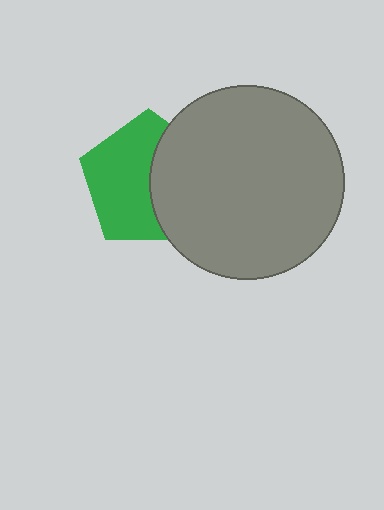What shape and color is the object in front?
The object in front is a gray circle.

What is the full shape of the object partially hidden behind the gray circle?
The partially hidden object is a green pentagon.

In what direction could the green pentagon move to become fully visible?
The green pentagon could move left. That would shift it out from behind the gray circle entirely.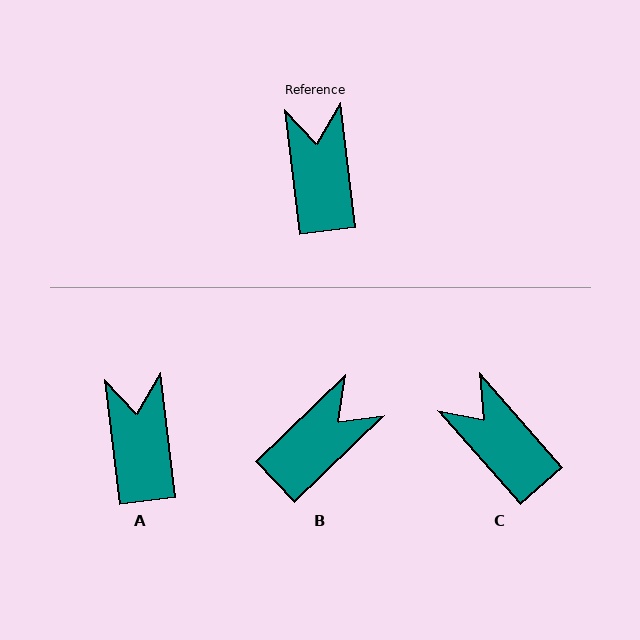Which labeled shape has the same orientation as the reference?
A.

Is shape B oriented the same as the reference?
No, it is off by about 53 degrees.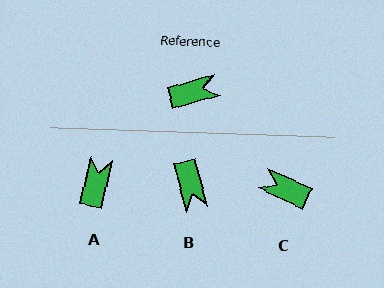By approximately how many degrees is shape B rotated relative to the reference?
Approximately 91 degrees clockwise.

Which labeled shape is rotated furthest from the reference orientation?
C, about 139 degrees away.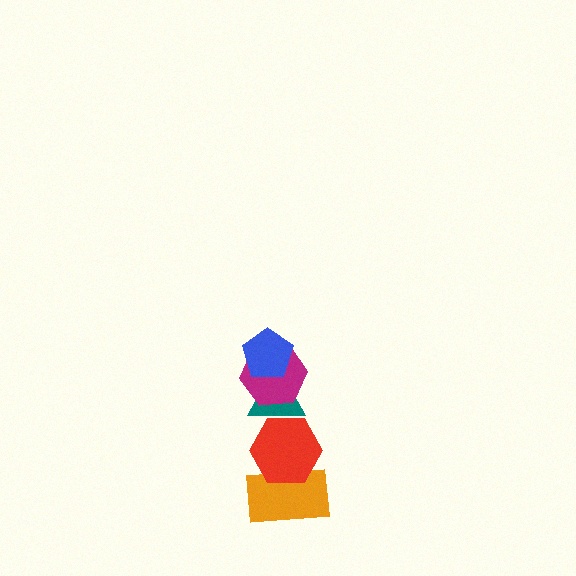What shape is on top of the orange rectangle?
The red hexagon is on top of the orange rectangle.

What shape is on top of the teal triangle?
The magenta hexagon is on top of the teal triangle.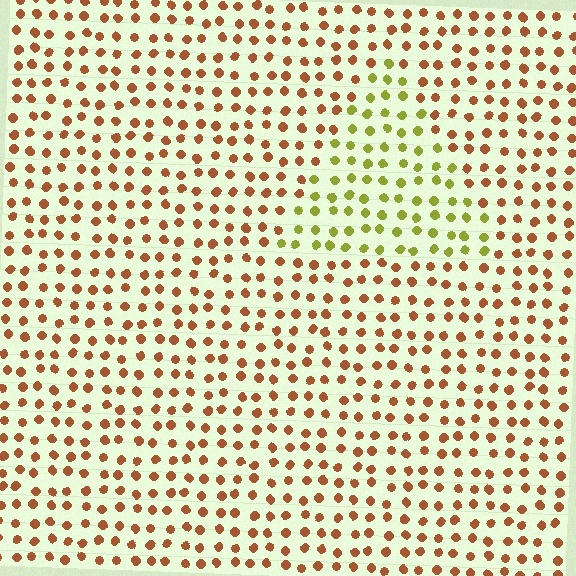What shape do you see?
I see a triangle.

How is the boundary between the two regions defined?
The boundary is defined purely by a slight shift in hue (about 52 degrees). Spacing, size, and orientation are identical on both sides.